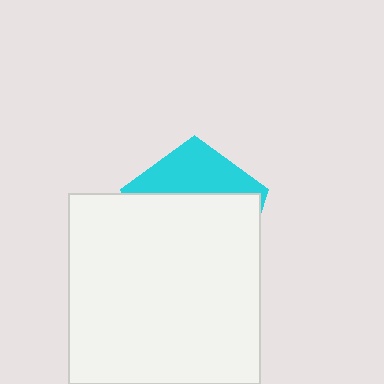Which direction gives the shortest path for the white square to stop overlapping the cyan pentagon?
Moving down gives the shortest separation.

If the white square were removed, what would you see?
You would see the complete cyan pentagon.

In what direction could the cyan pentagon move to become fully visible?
The cyan pentagon could move up. That would shift it out from behind the white square entirely.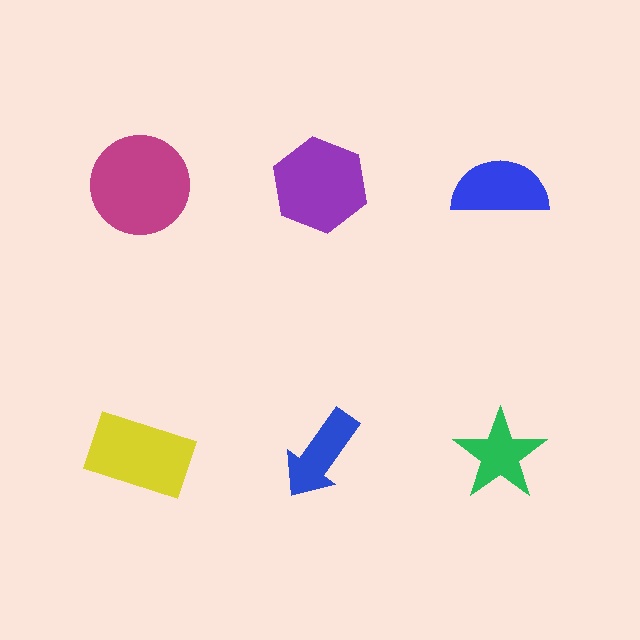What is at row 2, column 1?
A yellow rectangle.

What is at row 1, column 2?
A purple hexagon.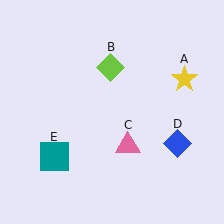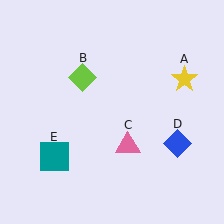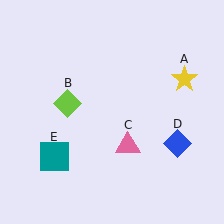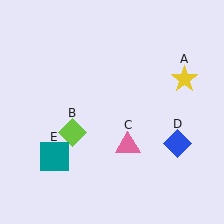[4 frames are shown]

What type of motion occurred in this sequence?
The lime diamond (object B) rotated counterclockwise around the center of the scene.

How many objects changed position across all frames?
1 object changed position: lime diamond (object B).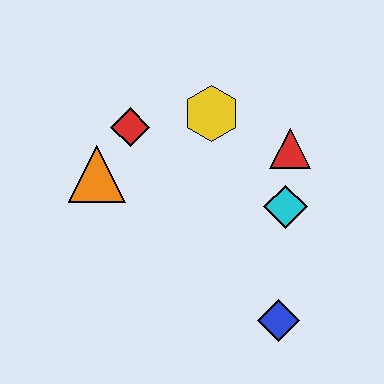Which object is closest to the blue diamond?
The cyan diamond is closest to the blue diamond.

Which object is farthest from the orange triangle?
The blue diamond is farthest from the orange triangle.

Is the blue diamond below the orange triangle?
Yes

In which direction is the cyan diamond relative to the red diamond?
The cyan diamond is to the right of the red diamond.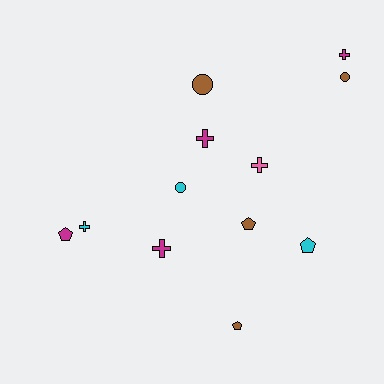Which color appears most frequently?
Magenta, with 4 objects.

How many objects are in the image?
There are 12 objects.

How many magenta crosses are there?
There are 3 magenta crosses.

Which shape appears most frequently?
Cross, with 5 objects.